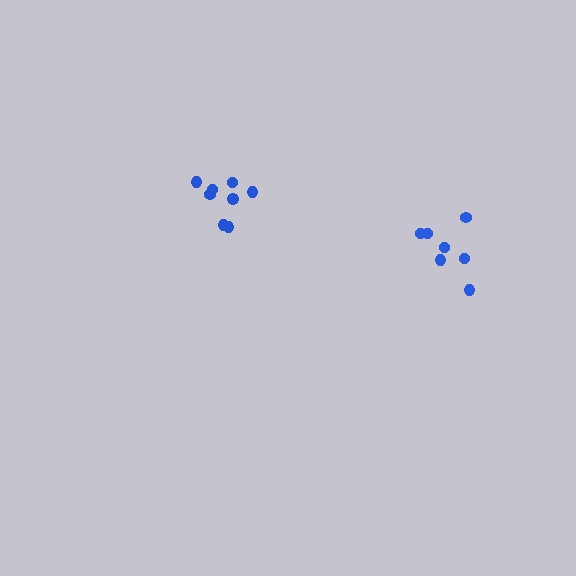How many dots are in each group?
Group 1: 7 dots, Group 2: 8 dots (15 total).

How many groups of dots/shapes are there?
There are 2 groups.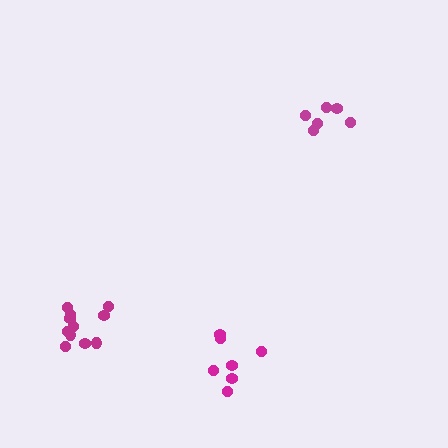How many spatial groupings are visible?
There are 3 spatial groupings.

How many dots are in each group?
Group 1: 11 dots, Group 2: 6 dots, Group 3: 7 dots (24 total).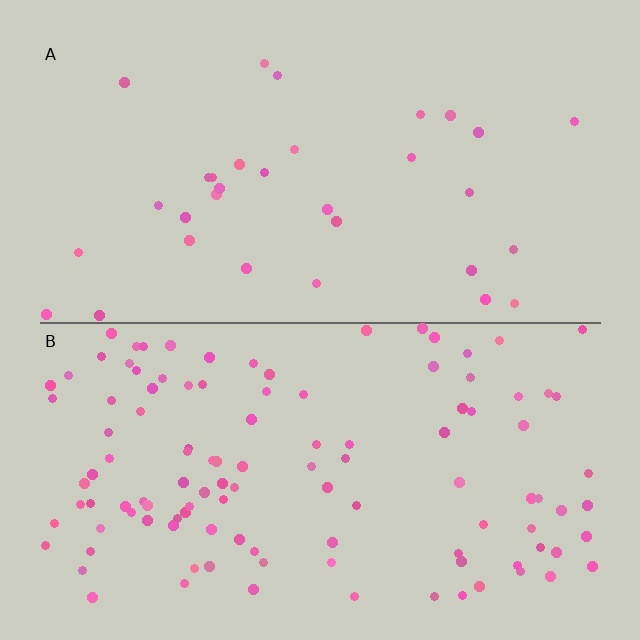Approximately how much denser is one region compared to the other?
Approximately 3.6× — region B over region A.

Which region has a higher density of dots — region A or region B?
B (the bottom).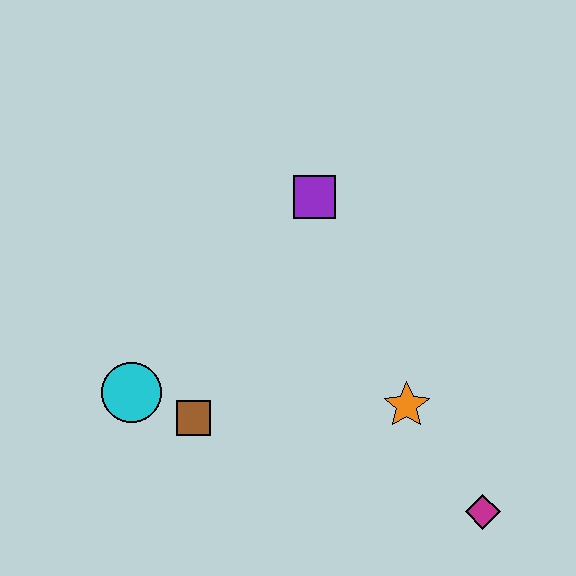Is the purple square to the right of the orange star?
No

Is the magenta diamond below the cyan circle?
Yes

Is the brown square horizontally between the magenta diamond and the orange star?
No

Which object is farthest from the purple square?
The magenta diamond is farthest from the purple square.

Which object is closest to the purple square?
The orange star is closest to the purple square.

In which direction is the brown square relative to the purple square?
The brown square is below the purple square.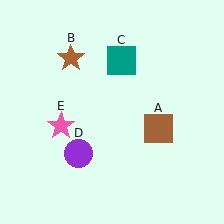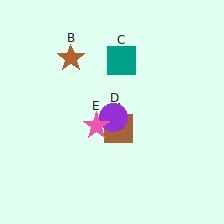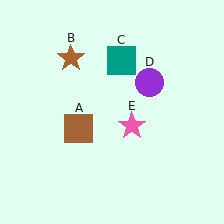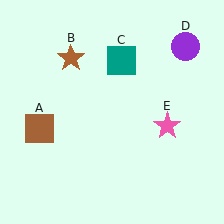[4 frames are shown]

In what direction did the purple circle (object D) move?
The purple circle (object D) moved up and to the right.